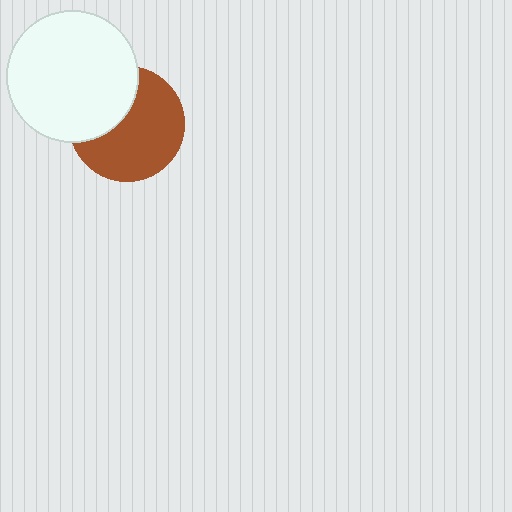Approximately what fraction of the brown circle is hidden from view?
Roughly 35% of the brown circle is hidden behind the white circle.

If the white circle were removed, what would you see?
You would see the complete brown circle.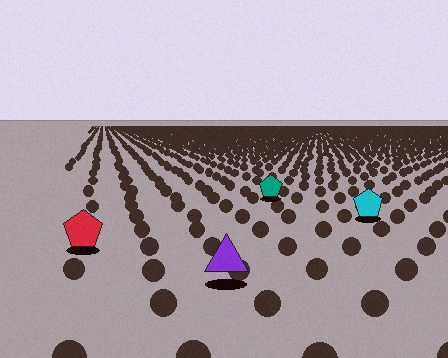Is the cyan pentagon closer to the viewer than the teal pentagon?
Yes. The cyan pentagon is closer — you can tell from the texture gradient: the ground texture is coarser near it.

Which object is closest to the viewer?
The purple triangle is closest. The texture marks near it are larger and more spread out.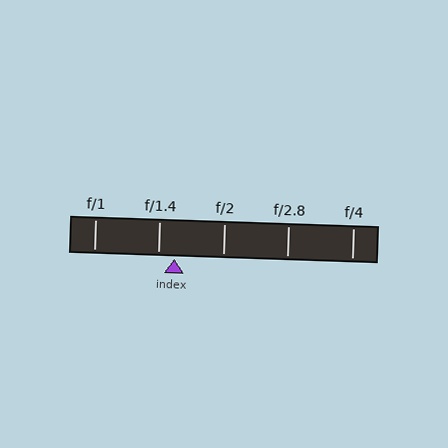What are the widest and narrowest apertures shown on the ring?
The widest aperture shown is f/1 and the narrowest is f/4.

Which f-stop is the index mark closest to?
The index mark is closest to f/1.4.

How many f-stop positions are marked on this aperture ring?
There are 5 f-stop positions marked.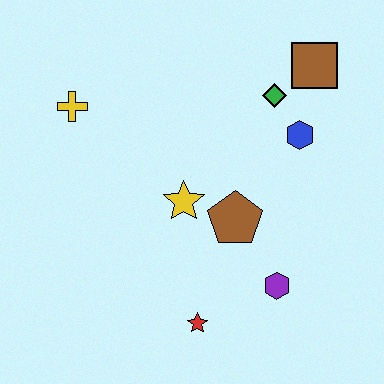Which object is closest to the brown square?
The green diamond is closest to the brown square.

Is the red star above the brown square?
No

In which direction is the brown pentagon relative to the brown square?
The brown pentagon is below the brown square.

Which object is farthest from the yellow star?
The brown square is farthest from the yellow star.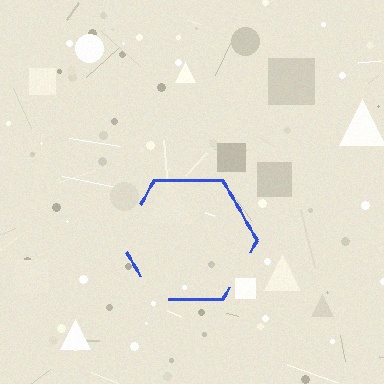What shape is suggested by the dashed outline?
The dashed outline suggests a hexagon.